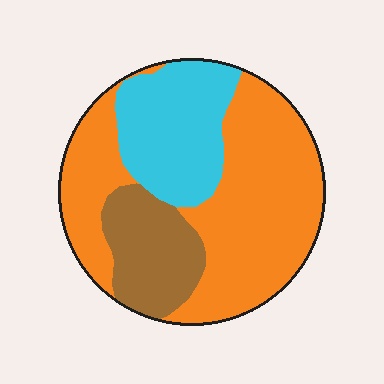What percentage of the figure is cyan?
Cyan takes up between a sixth and a third of the figure.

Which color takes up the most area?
Orange, at roughly 55%.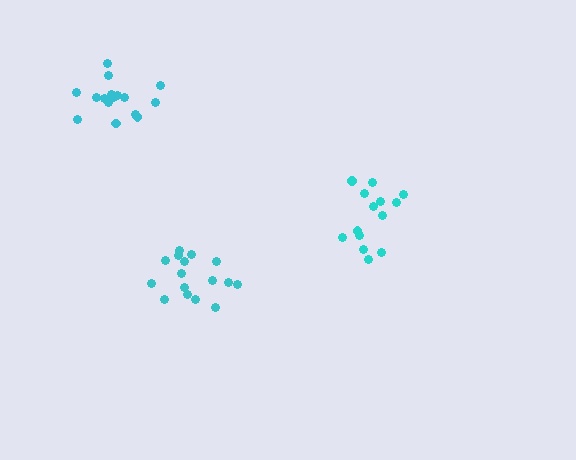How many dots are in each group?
Group 1: 14 dots, Group 2: 16 dots, Group 3: 16 dots (46 total).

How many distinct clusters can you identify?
There are 3 distinct clusters.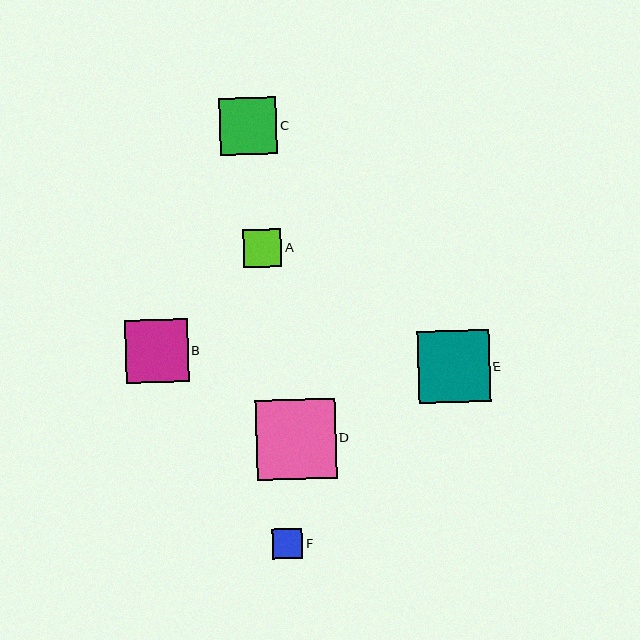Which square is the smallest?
Square F is the smallest with a size of approximately 30 pixels.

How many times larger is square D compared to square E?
Square D is approximately 1.1 times the size of square E.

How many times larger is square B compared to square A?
Square B is approximately 1.6 times the size of square A.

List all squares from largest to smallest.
From largest to smallest: D, E, B, C, A, F.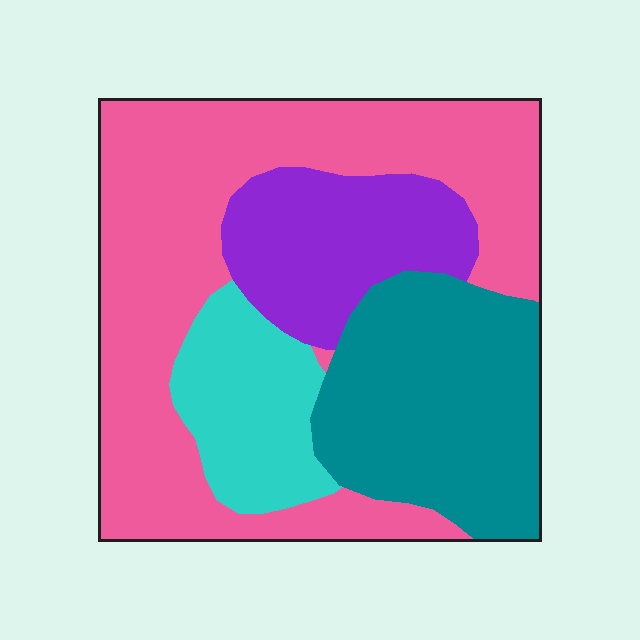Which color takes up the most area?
Pink, at roughly 45%.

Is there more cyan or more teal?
Teal.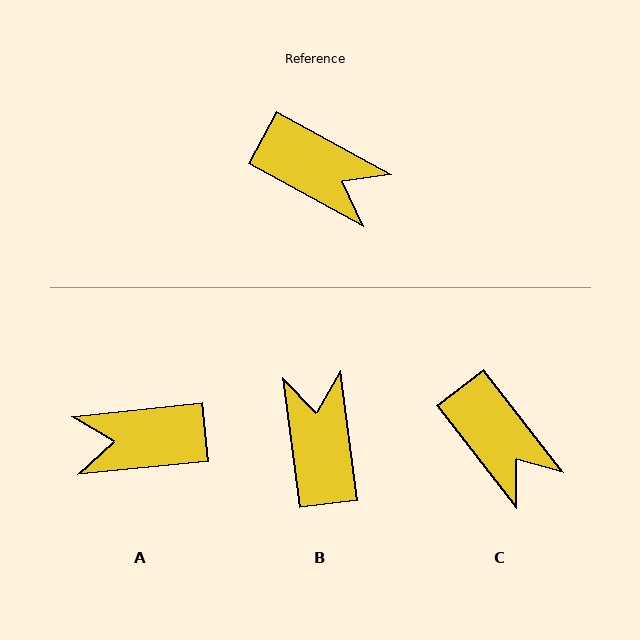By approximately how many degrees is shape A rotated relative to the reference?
Approximately 145 degrees clockwise.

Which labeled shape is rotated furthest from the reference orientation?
A, about 145 degrees away.